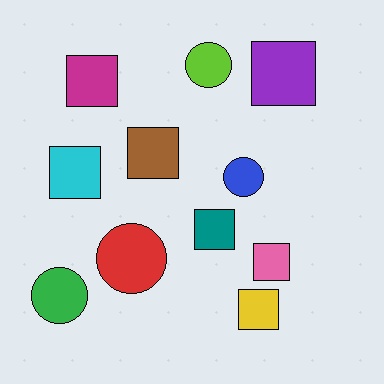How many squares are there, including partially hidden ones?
There are 7 squares.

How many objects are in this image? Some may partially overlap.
There are 11 objects.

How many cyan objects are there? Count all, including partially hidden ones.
There is 1 cyan object.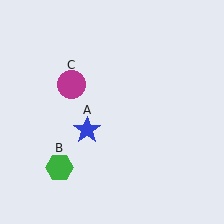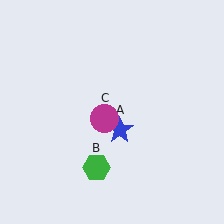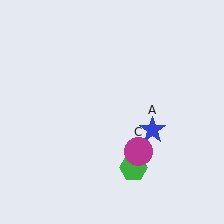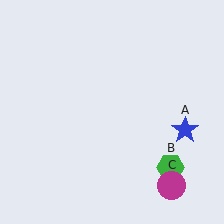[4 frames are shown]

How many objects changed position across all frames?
3 objects changed position: blue star (object A), green hexagon (object B), magenta circle (object C).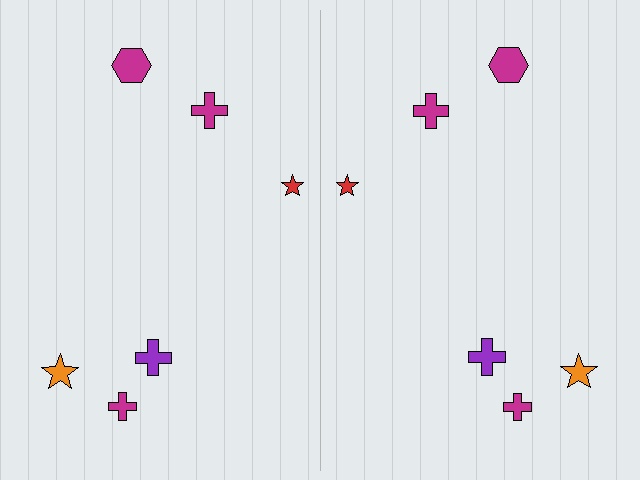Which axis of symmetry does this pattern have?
The pattern has a vertical axis of symmetry running through the center of the image.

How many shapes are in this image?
There are 12 shapes in this image.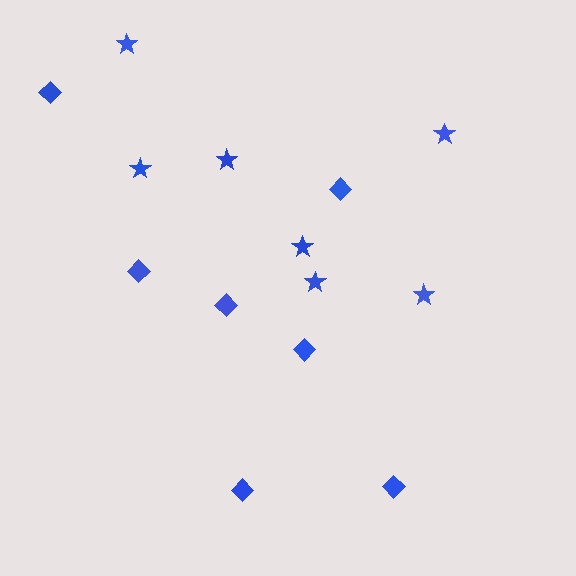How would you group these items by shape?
There are 2 groups: one group of stars (7) and one group of diamonds (7).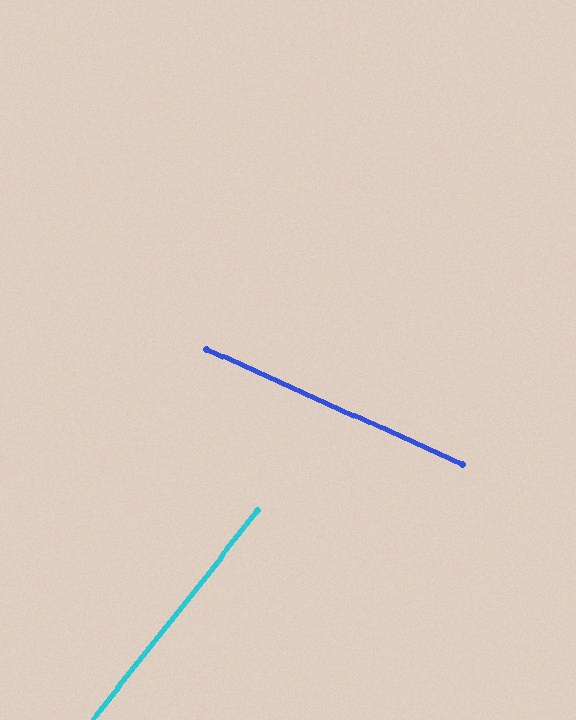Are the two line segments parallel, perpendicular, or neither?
Neither parallel nor perpendicular — they differ by about 76°.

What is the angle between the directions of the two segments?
Approximately 76 degrees.